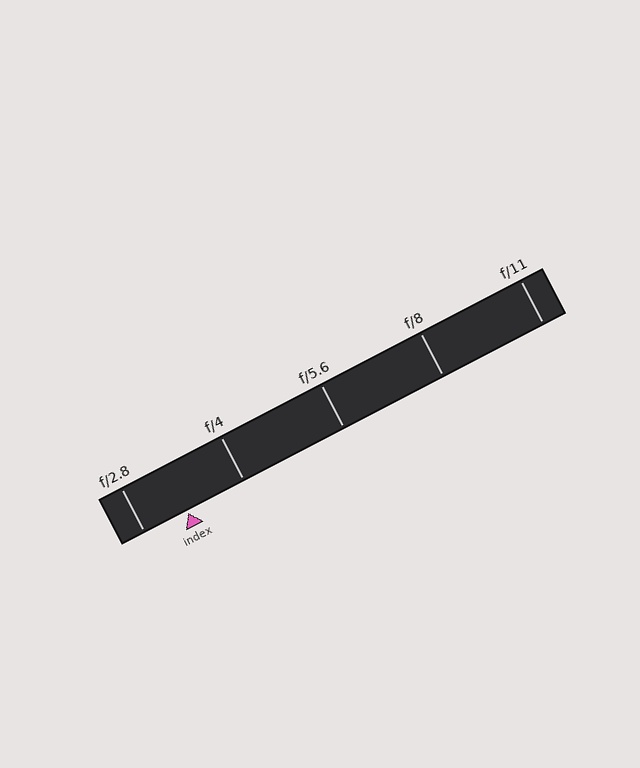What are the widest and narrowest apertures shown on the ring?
The widest aperture shown is f/2.8 and the narrowest is f/11.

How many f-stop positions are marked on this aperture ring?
There are 5 f-stop positions marked.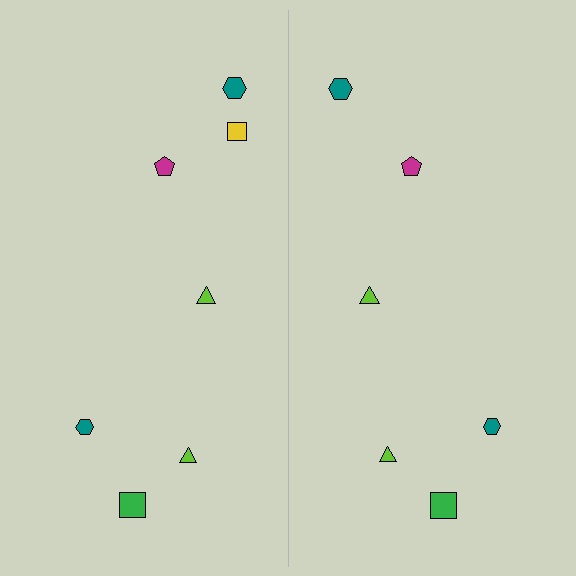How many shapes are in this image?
There are 13 shapes in this image.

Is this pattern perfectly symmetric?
No, the pattern is not perfectly symmetric. A yellow square is missing from the right side.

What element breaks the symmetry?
A yellow square is missing from the right side.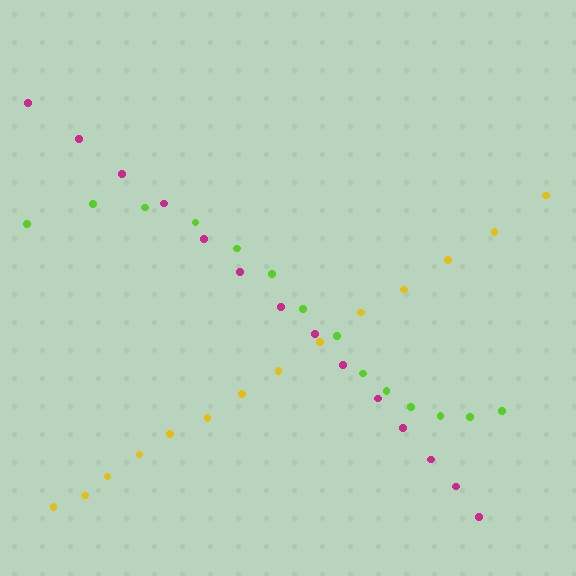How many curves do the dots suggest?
There are 3 distinct paths.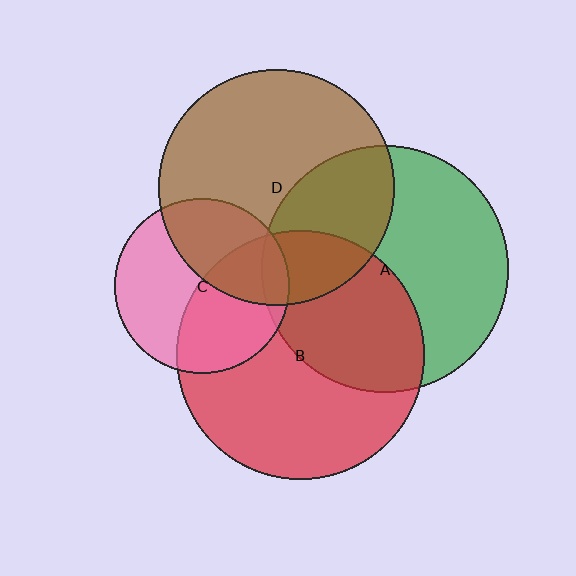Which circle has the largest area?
Circle B (red).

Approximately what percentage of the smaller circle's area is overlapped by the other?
Approximately 10%.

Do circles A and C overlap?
Yes.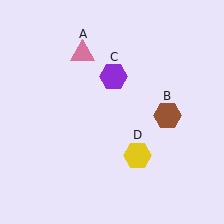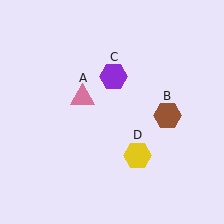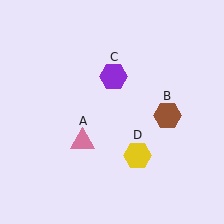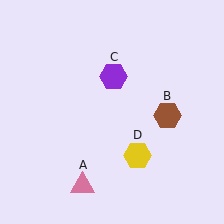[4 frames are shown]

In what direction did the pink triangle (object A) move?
The pink triangle (object A) moved down.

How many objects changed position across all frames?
1 object changed position: pink triangle (object A).